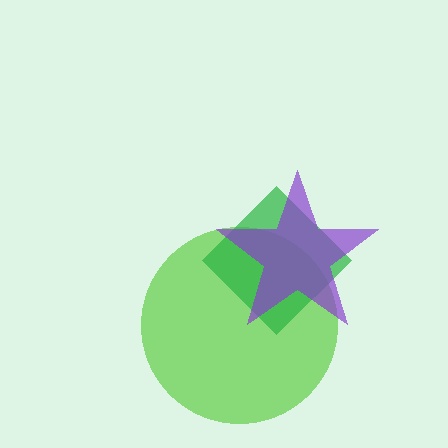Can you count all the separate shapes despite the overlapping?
Yes, there are 3 separate shapes.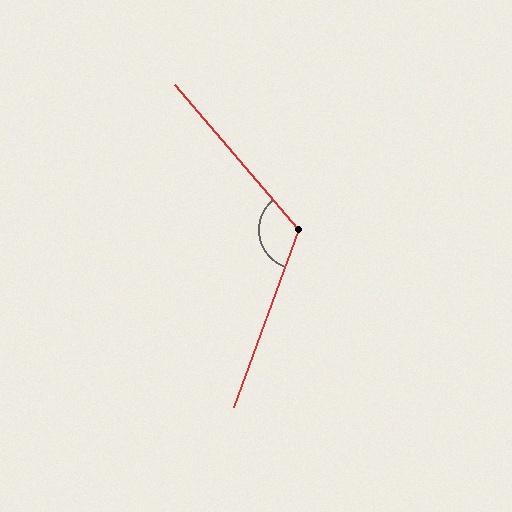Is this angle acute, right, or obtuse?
It is obtuse.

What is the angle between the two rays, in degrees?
Approximately 120 degrees.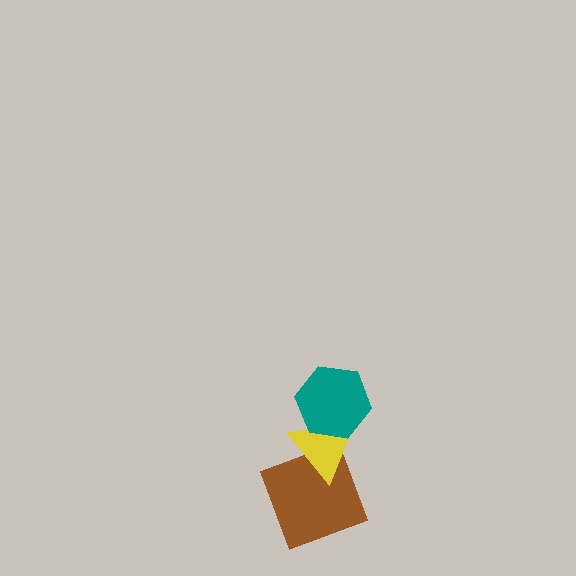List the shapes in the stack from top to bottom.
From top to bottom: the teal hexagon, the yellow triangle, the brown square.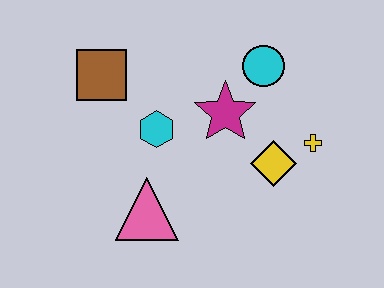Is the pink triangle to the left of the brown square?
No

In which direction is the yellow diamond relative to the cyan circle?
The yellow diamond is below the cyan circle.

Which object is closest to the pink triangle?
The cyan hexagon is closest to the pink triangle.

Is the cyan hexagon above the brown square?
No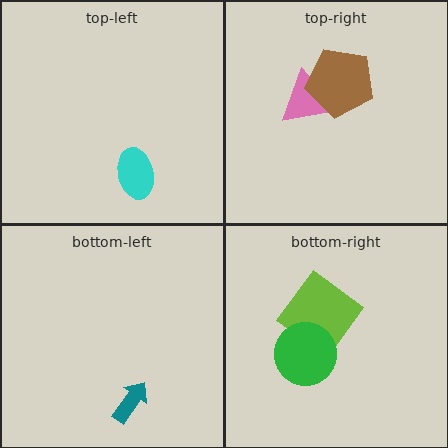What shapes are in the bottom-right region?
The lime diamond, the green circle.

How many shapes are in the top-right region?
2.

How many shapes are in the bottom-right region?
2.